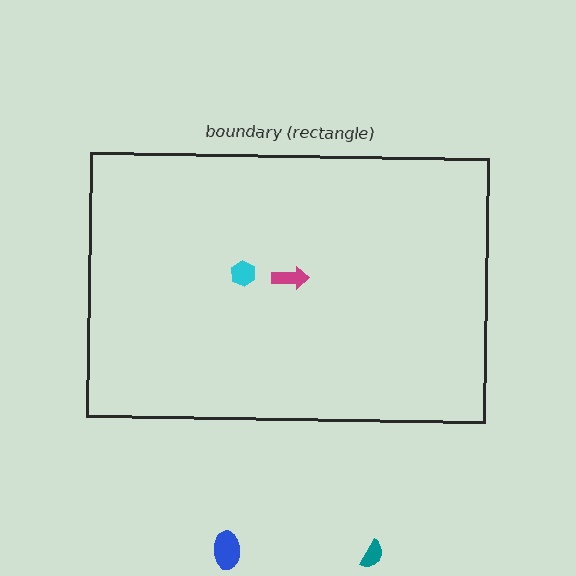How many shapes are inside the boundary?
2 inside, 2 outside.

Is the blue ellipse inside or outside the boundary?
Outside.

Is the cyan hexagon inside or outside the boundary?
Inside.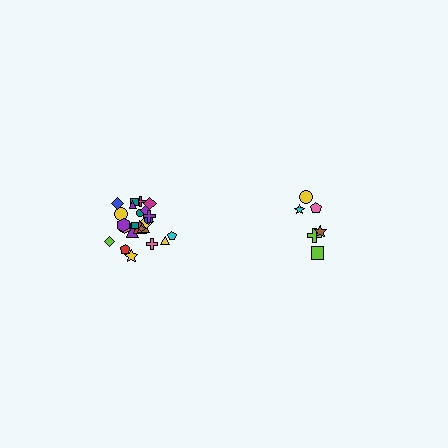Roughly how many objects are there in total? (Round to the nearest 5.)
Roughly 30 objects in total.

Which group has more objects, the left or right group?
The left group.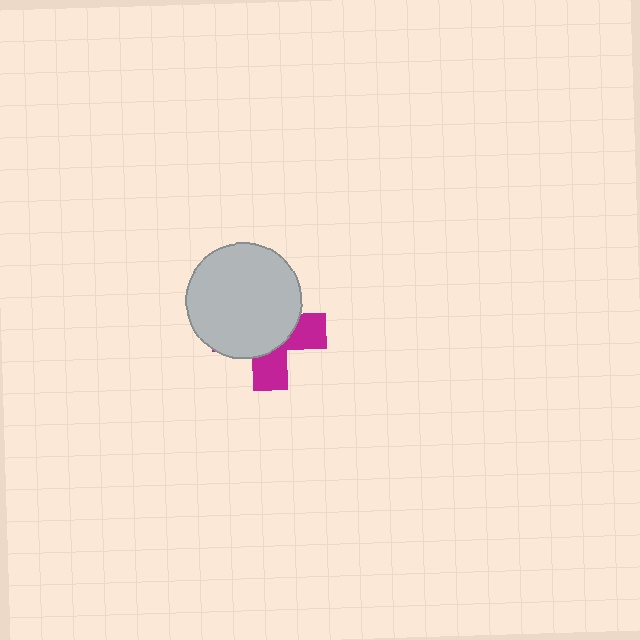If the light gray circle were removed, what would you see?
You would see the complete magenta cross.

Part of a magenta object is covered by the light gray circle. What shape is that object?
It is a cross.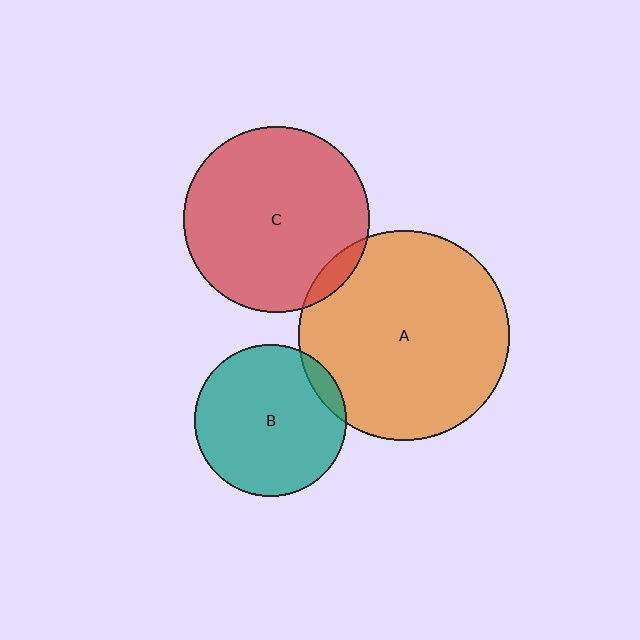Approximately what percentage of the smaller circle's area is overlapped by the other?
Approximately 10%.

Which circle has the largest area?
Circle A (orange).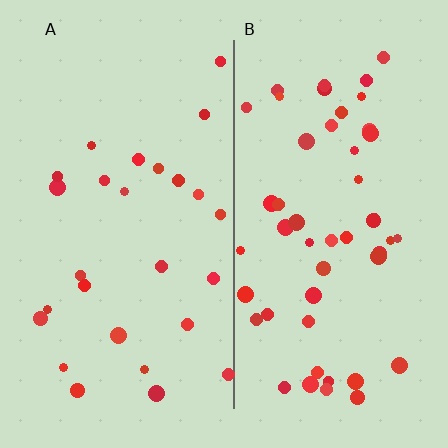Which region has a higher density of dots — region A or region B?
B (the right).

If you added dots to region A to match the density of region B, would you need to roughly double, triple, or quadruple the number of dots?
Approximately double.